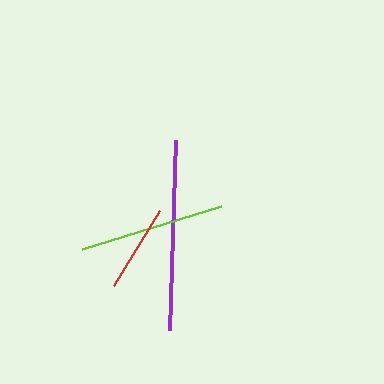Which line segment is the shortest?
The red line is the shortest at approximately 88 pixels.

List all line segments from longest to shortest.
From longest to shortest: purple, lime, red.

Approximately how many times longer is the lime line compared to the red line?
The lime line is approximately 1.7 times the length of the red line.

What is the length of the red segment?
The red segment is approximately 88 pixels long.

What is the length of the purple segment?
The purple segment is approximately 190 pixels long.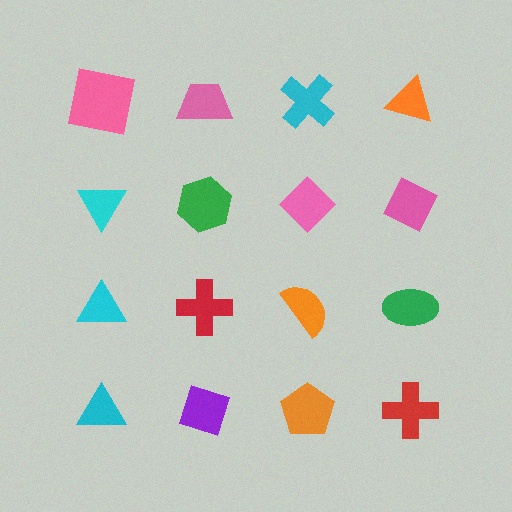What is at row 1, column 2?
A pink trapezoid.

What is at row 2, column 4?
A pink diamond.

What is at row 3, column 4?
A green ellipse.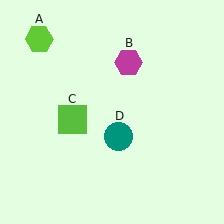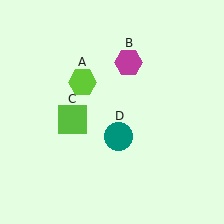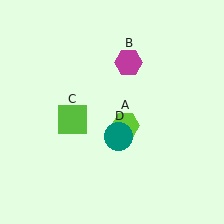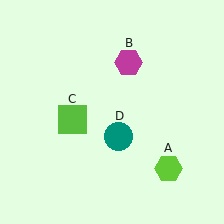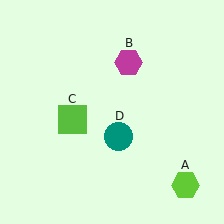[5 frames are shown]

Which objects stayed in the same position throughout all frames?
Magenta hexagon (object B) and lime square (object C) and teal circle (object D) remained stationary.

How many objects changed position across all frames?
1 object changed position: lime hexagon (object A).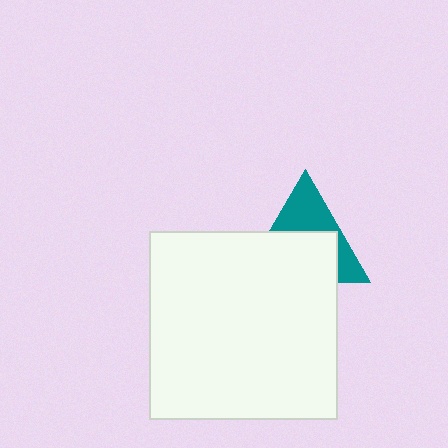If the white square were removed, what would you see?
You would see the complete teal triangle.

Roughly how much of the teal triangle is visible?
A small part of it is visible (roughly 43%).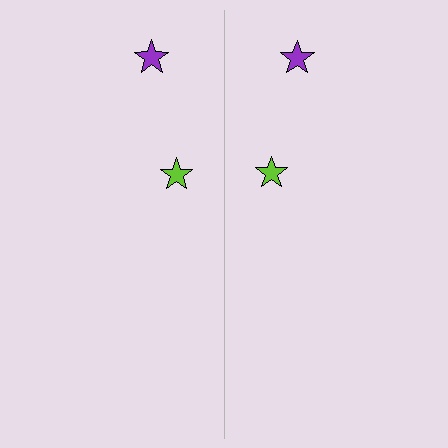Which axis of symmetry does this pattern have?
The pattern has a vertical axis of symmetry running through the center of the image.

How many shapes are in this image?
There are 4 shapes in this image.